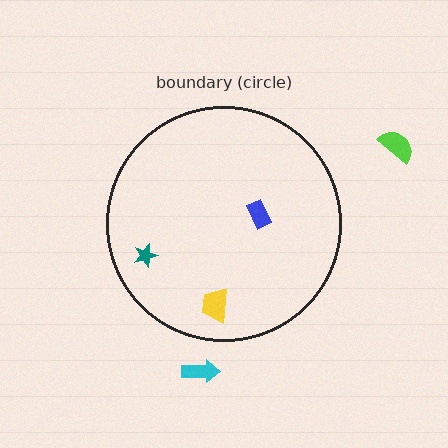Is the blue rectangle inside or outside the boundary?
Inside.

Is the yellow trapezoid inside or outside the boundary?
Inside.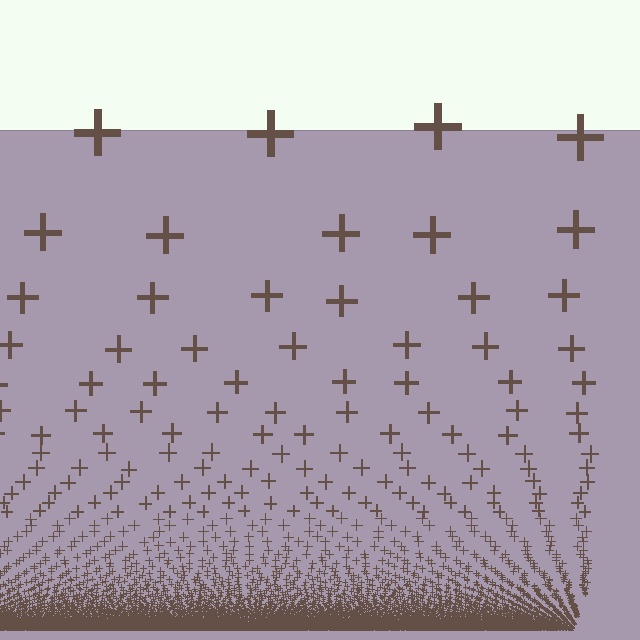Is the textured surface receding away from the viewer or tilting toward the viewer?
The surface appears to tilt toward the viewer. Texture elements get larger and sparser toward the top.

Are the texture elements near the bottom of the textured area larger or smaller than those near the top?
Smaller. The gradient is inverted — elements near the bottom are smaller and denser.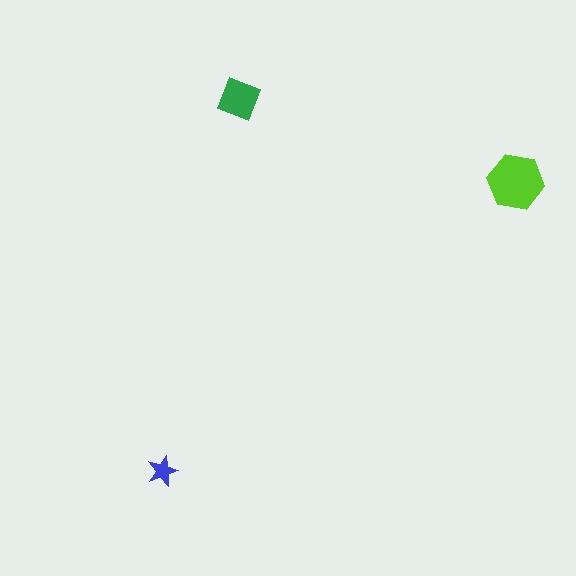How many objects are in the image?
There are 3 objects in the image.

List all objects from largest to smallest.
The lime hexagon, the green diamond, the blue star.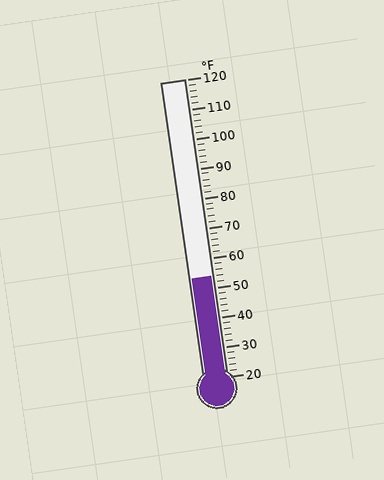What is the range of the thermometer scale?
The thermometer scale ranges from 20°F to 120°F.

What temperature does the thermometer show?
The thermometer shows approximately 54°F.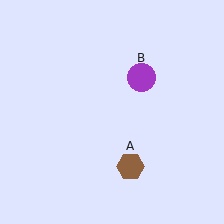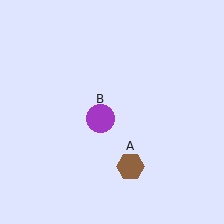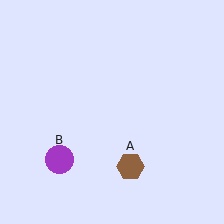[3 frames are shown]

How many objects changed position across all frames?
1 object changed position: purple circle (object B).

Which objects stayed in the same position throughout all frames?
Brown hexagon (object A) remained stationary.